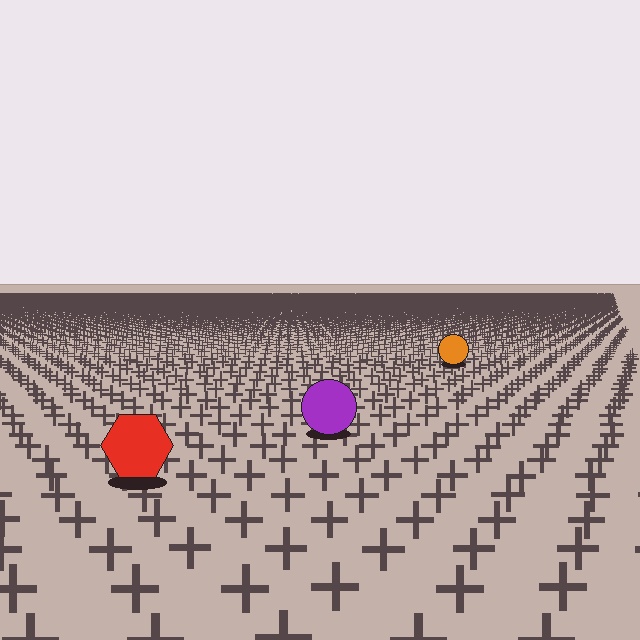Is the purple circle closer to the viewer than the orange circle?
Yes. The purple circle is closer — you can tell from the texture gradient: the ground texture is coarser near it.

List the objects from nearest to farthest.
From nearest to farthest: the red hexagon, the purple circle, the orange circle.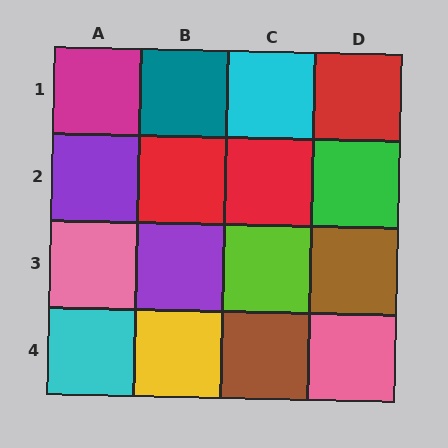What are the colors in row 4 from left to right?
Cyan, yellow, brown, pink.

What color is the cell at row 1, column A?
Magenta.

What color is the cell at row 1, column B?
Teal.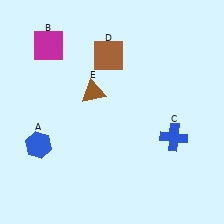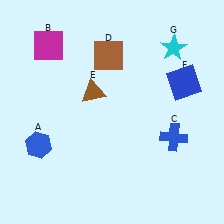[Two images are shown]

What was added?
A blue square (F), a cyan star (G) were added in Image 2.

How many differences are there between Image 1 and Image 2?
There are 2 differences between the two images.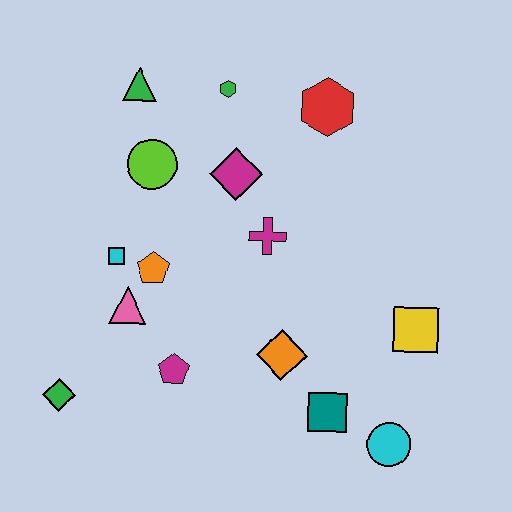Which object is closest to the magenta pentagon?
The pink triangle is closest to the magenta pentagon.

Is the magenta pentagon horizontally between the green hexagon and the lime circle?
Yes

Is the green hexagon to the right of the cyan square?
Yes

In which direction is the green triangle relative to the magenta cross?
The green triangle is above the magenta cross.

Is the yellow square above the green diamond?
Yes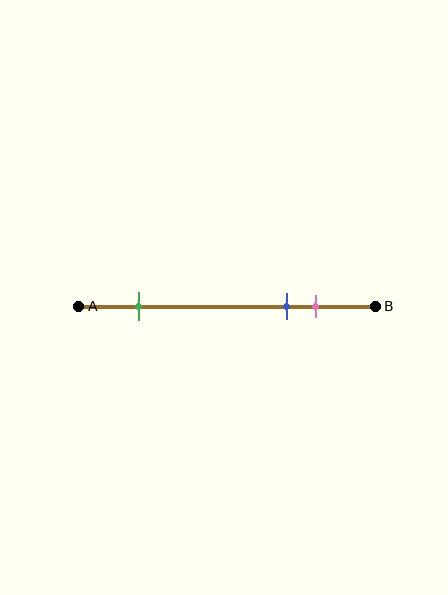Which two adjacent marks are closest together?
The blue and pink marks are the closest adjacent pair.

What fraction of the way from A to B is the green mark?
The green mark is approximately 20% (0.2) of the way from A to B.